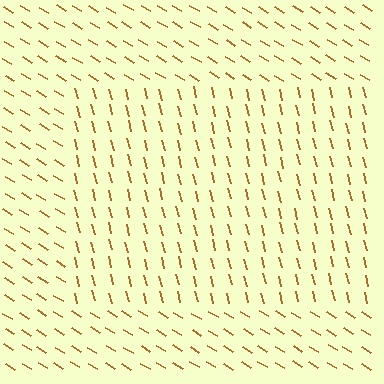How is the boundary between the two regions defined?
The boundary is defined purely by a change in line orientation (approximately 45 degrees difference). All lines are the same color and thickness.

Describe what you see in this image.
The image is filled with small brown line segments. A rectangle region in the image has lines oriented differently from the surrounding lines, creating a visible texture boundary.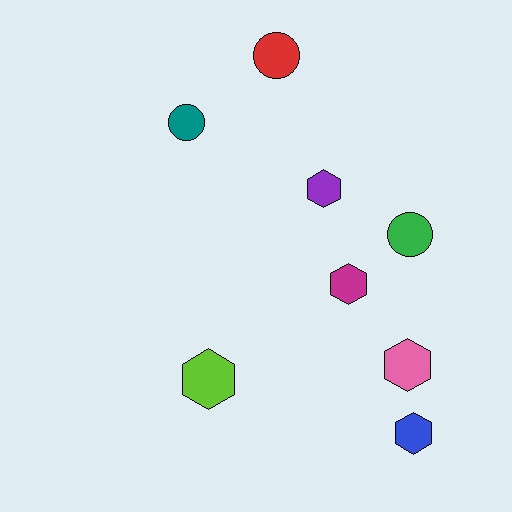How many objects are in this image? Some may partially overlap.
There are 8 objects.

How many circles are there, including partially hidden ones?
There are 3 circles.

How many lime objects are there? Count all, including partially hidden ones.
There is 1 lime object.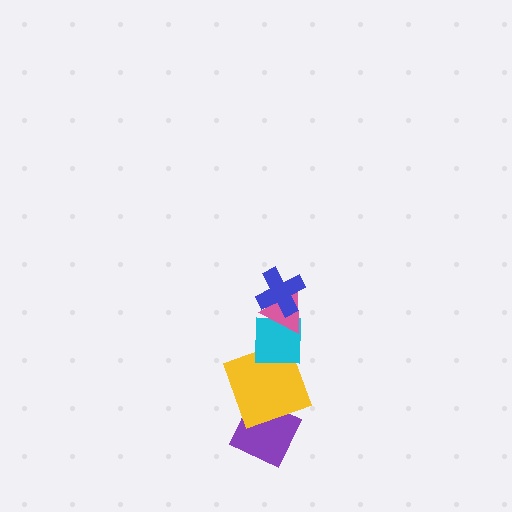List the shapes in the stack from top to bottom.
From top to bottom: the blue cross, the pink triangle, the cyan square, the yellow square, the purple diamond.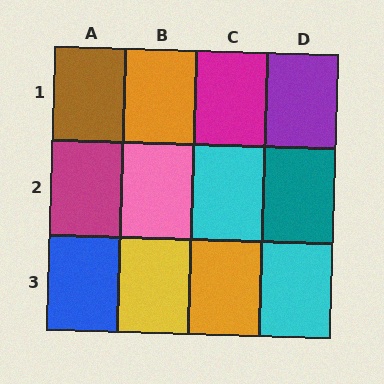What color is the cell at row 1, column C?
Magenta.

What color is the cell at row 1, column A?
Brown.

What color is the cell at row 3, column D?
Cyan.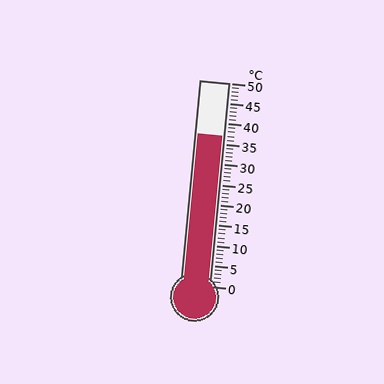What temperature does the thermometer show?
The thermometer shows approximately 37°C.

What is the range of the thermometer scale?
The thermometer scale ranges from 0°C to 50°C.